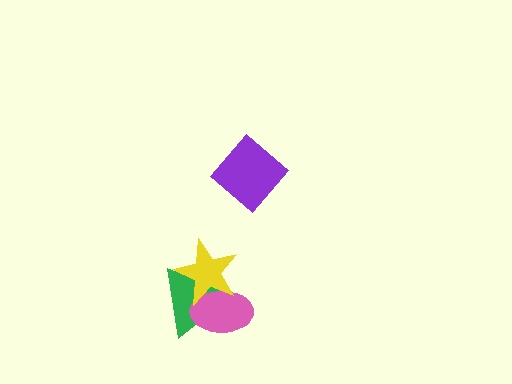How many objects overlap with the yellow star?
2 objects overlap with the yellow star.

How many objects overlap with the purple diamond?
0 objects overlap with the purple diamond.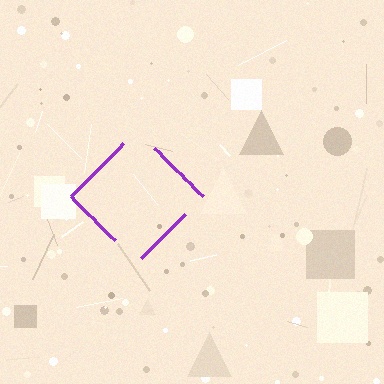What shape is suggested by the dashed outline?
The dashed outline suggests a diamond.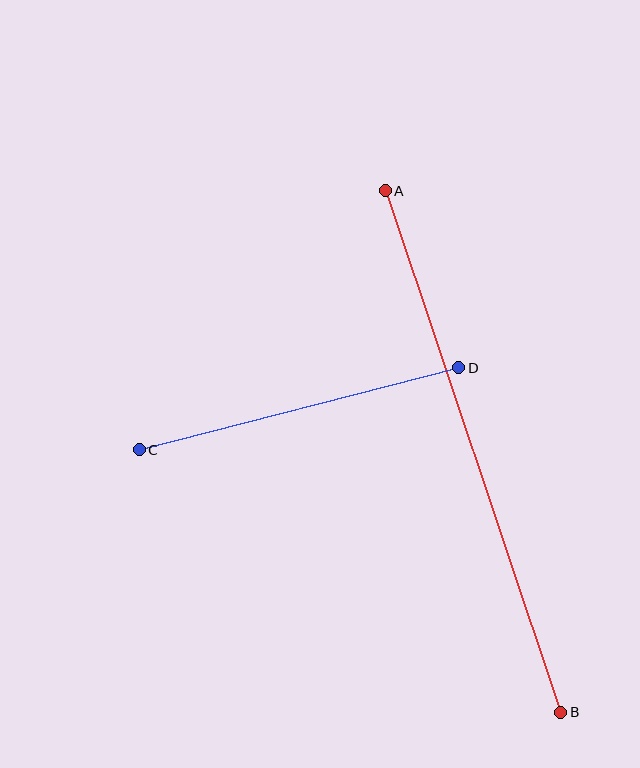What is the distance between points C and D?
The distance is approximately 330 pixels.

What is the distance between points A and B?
The distance is approximately 550 pixels.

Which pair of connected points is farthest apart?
Points A and B are farthest apart.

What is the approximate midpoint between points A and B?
The midpoint is at approximately (473, 451) pixels.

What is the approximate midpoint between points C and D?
The midpoint is at approximately (299, 409) pixels.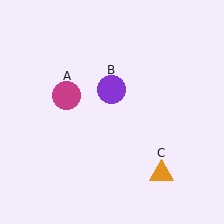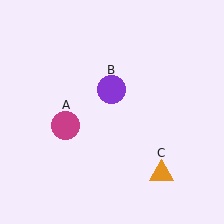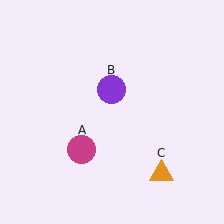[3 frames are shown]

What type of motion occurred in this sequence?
The magenta circle (object A) rotated counterclockwise around the center of the scene.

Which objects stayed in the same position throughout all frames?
Purple circle (object B) and orange triangle (object C) remained stationary.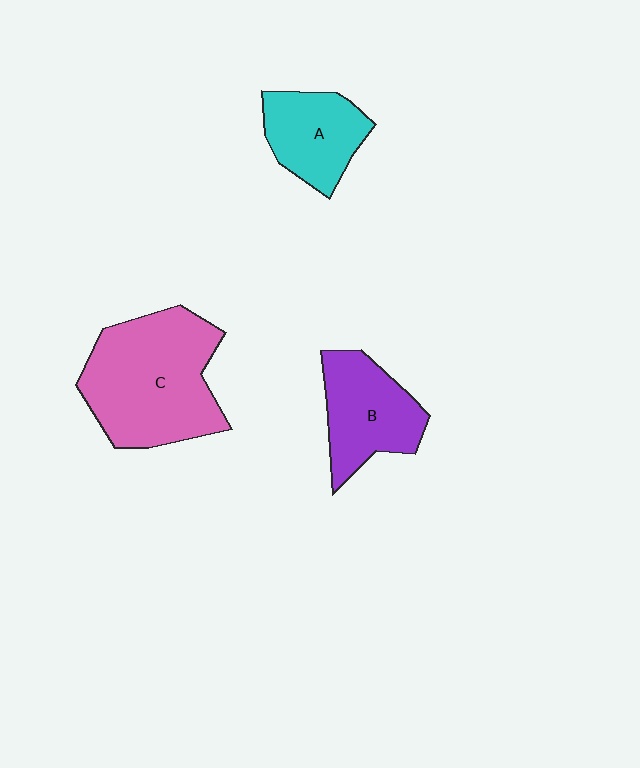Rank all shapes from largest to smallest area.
From largest to smallest: C (pink), B (purple), A (cyan).